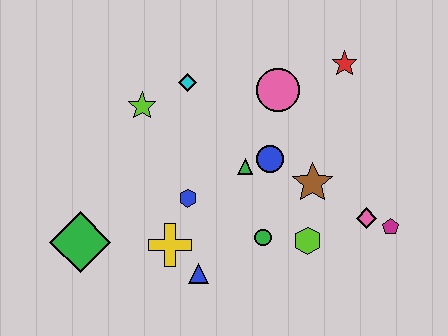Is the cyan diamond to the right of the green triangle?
No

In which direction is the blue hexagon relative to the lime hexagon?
The blue hexagon is to the left of the lime hexagon.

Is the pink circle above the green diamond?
Yes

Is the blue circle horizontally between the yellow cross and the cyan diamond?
No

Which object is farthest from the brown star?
The green diamond is farthest from the brown star.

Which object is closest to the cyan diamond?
The lime star is closest to the cyan diamond.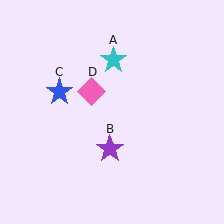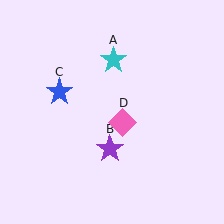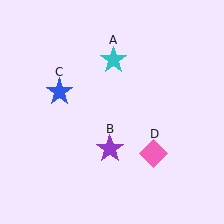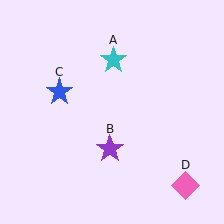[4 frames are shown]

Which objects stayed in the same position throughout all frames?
Cyan star (object A) and purple star (object B) and blue star (object C) remained stationary.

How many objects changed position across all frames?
1 object changed position: pink diamond (object D).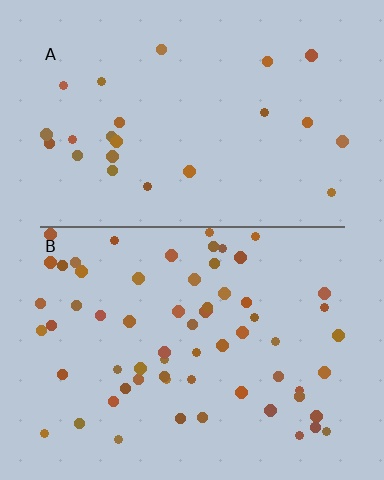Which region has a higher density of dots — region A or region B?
B (the bottom).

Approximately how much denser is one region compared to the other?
Approximately 2.8× — region B over region A.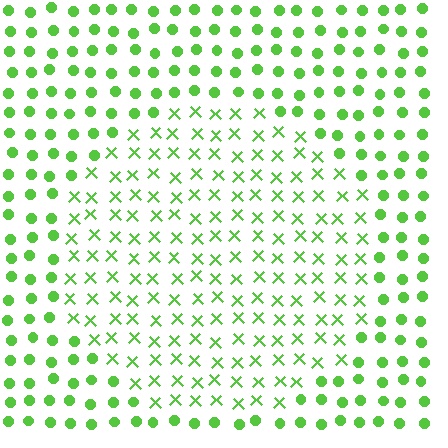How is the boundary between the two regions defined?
The boundary is defined by a change in element shape: X marks inside vs. circles outside. All elements share the same color and spacing.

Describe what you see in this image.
The image is filled with small lime elements arranged in a uniform grid. A circle-shaped region contains X marks, while the surrounding area contains circles. The boundary is defined purely by the change in element shape.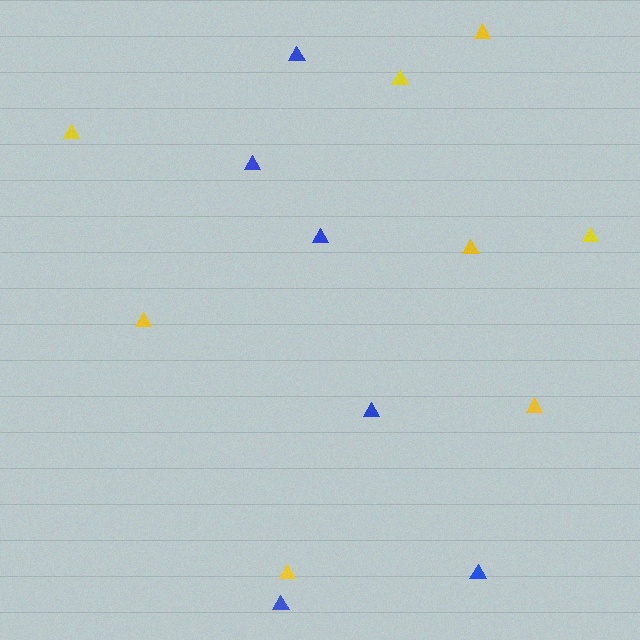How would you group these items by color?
There are 2 groups: one group of blue triangles (6) and one group of yellow triangles (8).